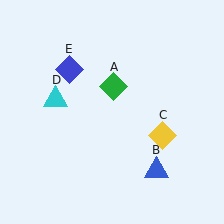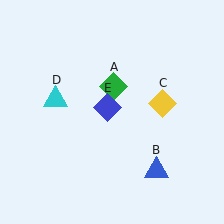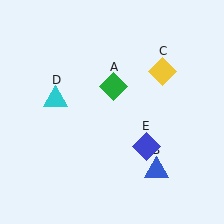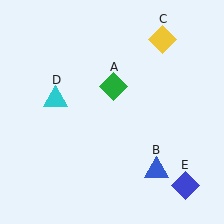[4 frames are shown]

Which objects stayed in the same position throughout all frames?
Green diamond (object A) and blue triangle (object B) and cyan triangle (object D) remained stationary.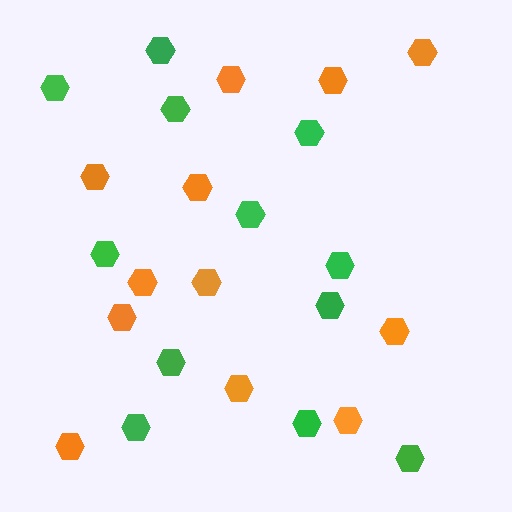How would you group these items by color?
There are 2 groups: one group of green hexagons (12) and one group of orange hexagons (12).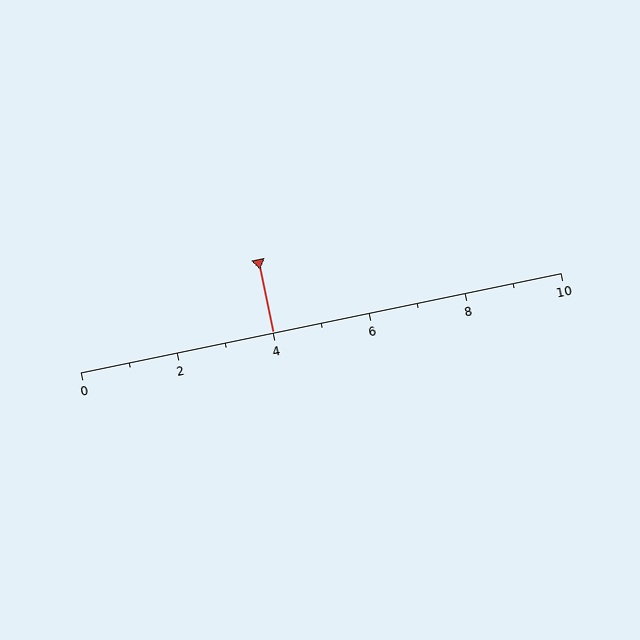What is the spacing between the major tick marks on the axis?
The major ticks are spaced 2 apart.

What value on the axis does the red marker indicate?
The marker indicates approximately 4.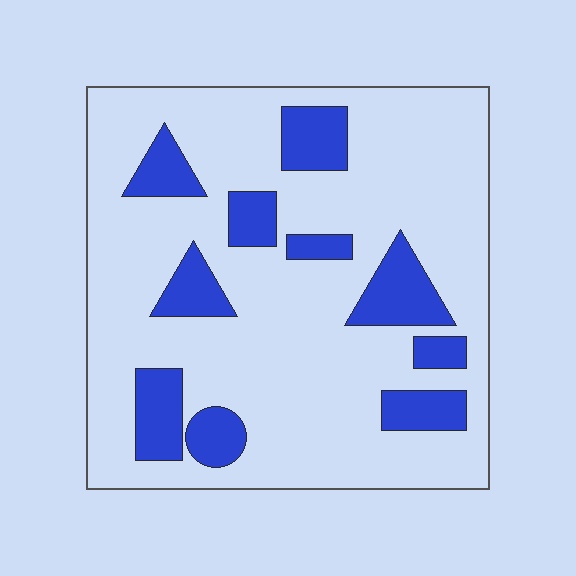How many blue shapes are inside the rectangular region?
10.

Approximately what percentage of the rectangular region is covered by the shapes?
Approximately 20%.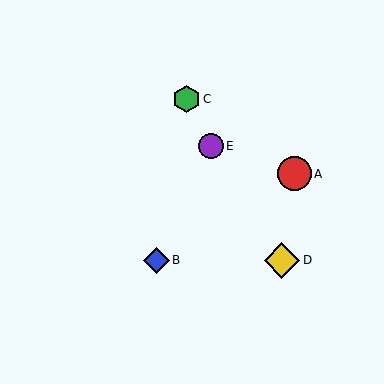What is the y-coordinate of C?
Object C is at y≈99.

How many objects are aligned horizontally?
2 objects (B, D) are aligned horizontally.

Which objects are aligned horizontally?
Objects B, D are aligned horizontally.